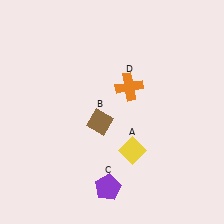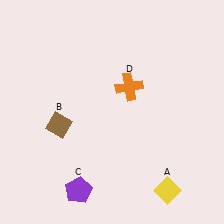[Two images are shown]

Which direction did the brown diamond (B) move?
The brown diamond (B) moved left.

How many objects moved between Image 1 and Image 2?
3 objects moved between the two images.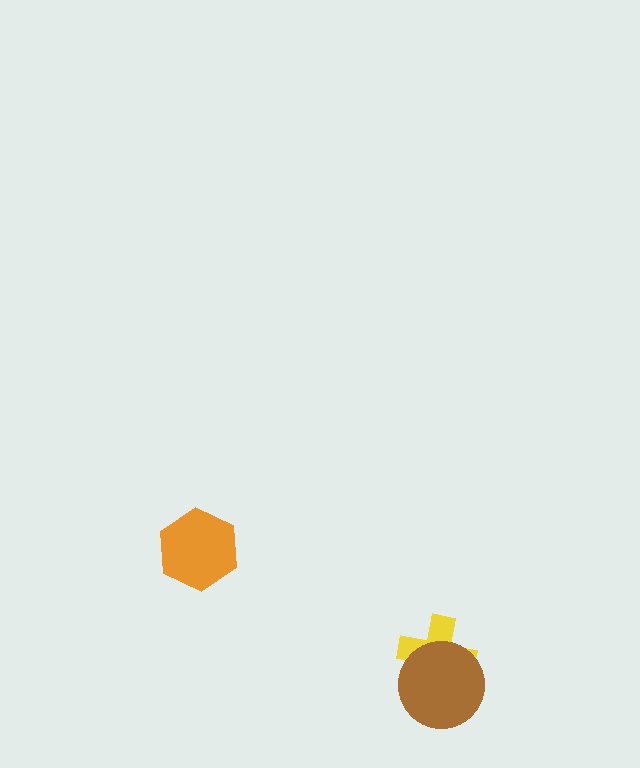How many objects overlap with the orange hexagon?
0 objects overlap with the orange hexagon.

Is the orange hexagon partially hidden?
No, no other shape covers it.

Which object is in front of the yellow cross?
The brown circle is in front of the yellow cross.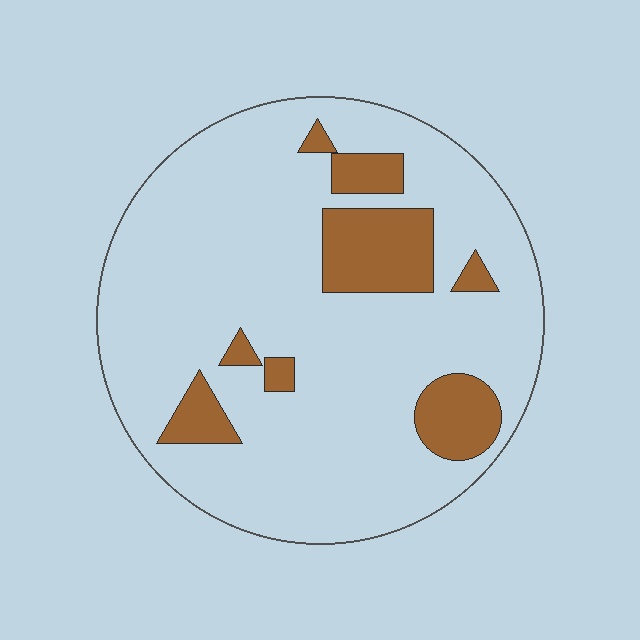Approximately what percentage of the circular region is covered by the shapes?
Approximately 15%.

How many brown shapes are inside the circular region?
8.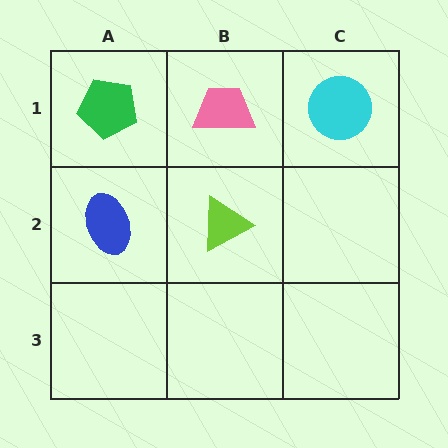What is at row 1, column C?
A cyan circle.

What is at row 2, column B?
A lime triangle.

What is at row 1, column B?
A pink trapezoid.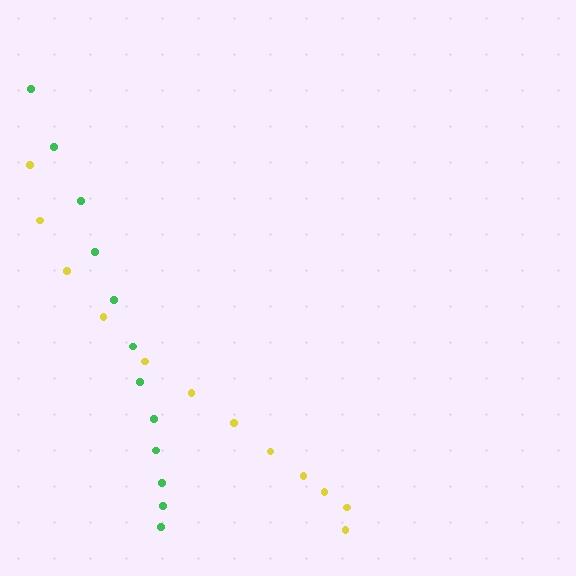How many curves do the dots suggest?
There are 2 distinct paths.